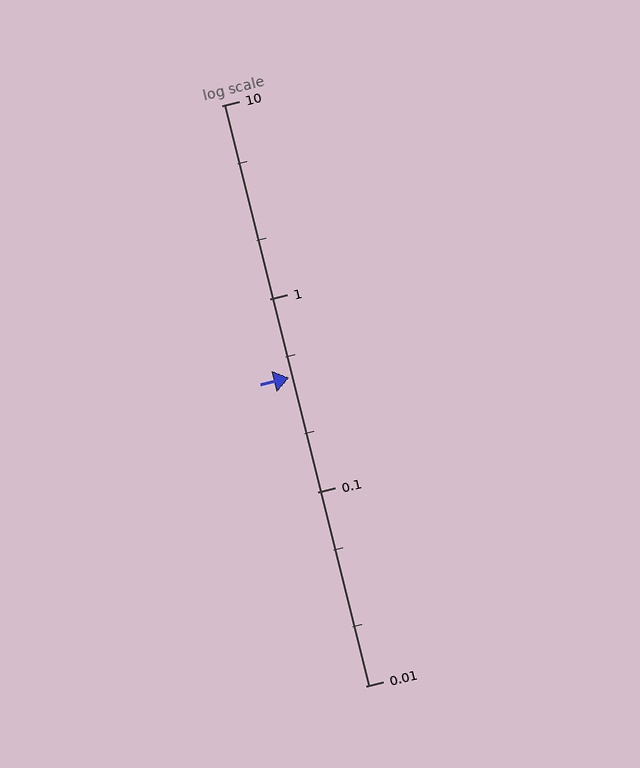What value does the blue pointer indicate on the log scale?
The pointer indicates approximately 0.39.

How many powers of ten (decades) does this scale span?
The scale spans 3 decades, from 0.01 to 10.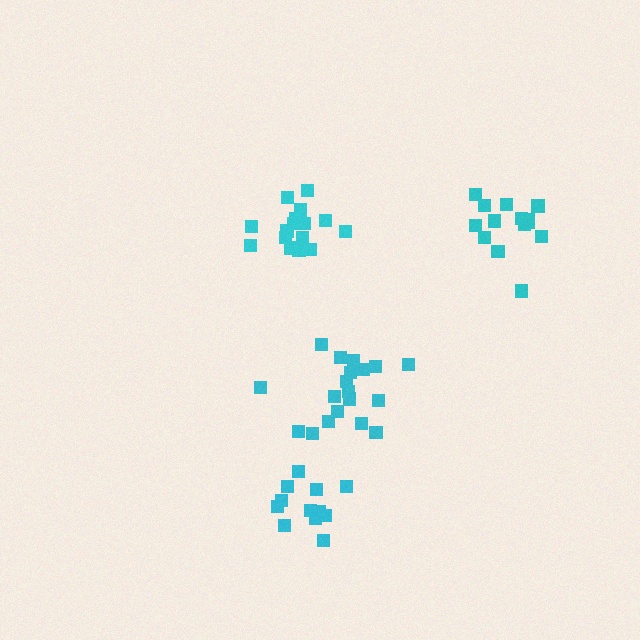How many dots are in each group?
Group 1: 14 dots, Group 2: 18 dots, Group 3: 18 dots, Group 4: 13 dots (63 total).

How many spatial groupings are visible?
There are 4 spatial groupings.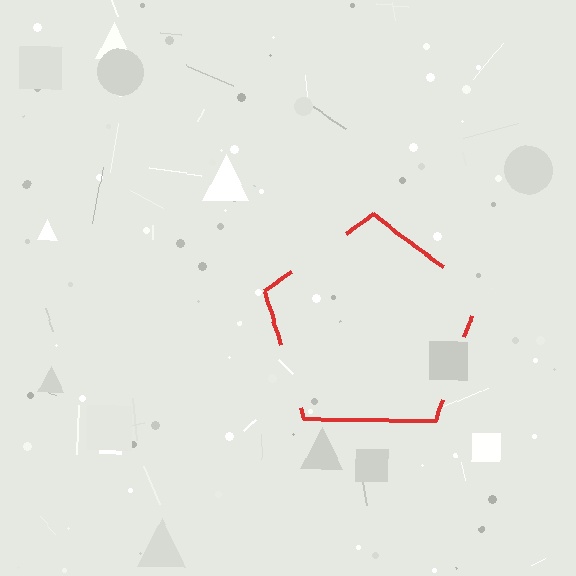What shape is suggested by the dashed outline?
The dashed outline suggests a pentagon.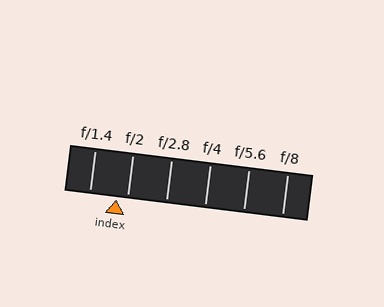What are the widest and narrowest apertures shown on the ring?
The widest aperture shown is f/1.4 and the narrowest is f/8.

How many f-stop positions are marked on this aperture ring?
There are 6 f-stop positions marked.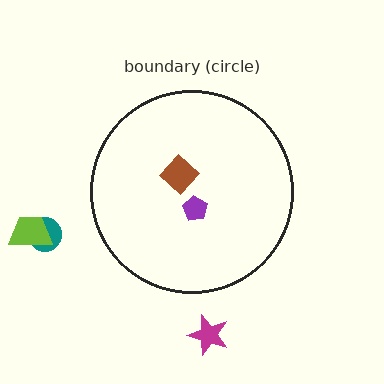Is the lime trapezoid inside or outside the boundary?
Outside.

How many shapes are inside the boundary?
2 inside, 3 outside.